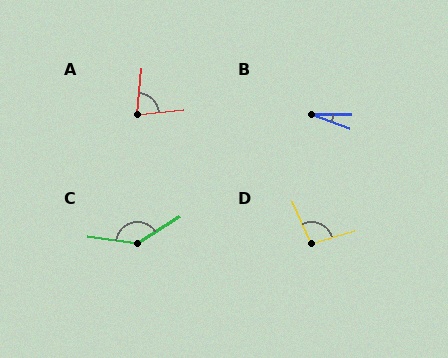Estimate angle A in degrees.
Approximately 79 degrees.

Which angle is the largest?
C, at approximately 140 degrees.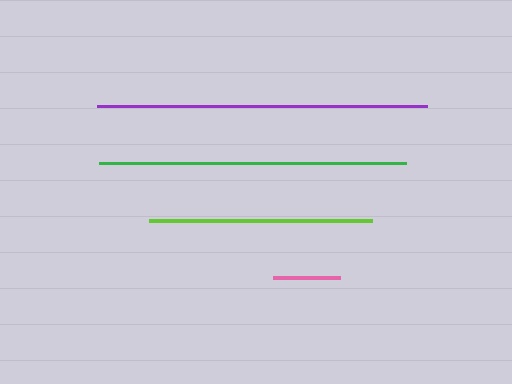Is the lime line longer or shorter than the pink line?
The lime line is longer than the pink line.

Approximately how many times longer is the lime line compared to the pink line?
The lime line is approximately 3.3 times the length of the pink line.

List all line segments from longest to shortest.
From longest to shortest: purple, green, lime, pink.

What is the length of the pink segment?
The pink segment is approximately 67 pixels long.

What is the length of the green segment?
The green segment is approximately 307 pixels long.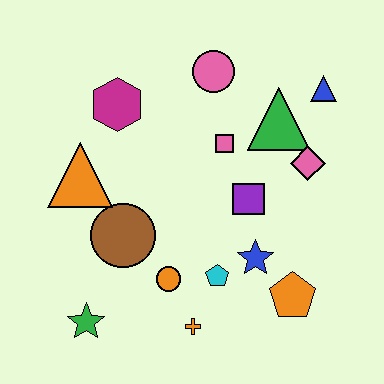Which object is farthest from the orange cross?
The blue triangle is farthest from the orange cross.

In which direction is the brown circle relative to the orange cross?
The brown circle is above the orange cross.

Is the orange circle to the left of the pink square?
Yes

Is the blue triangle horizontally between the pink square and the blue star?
No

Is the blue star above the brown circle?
No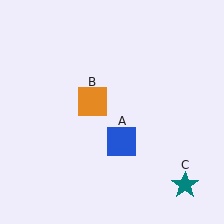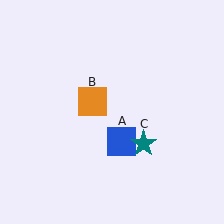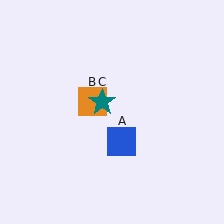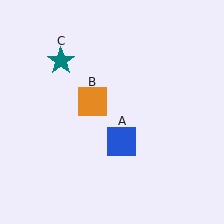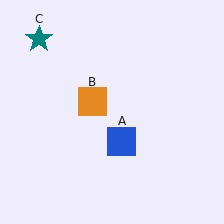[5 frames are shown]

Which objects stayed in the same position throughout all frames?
Blue square (object A) and orange square (object B) remained stationary.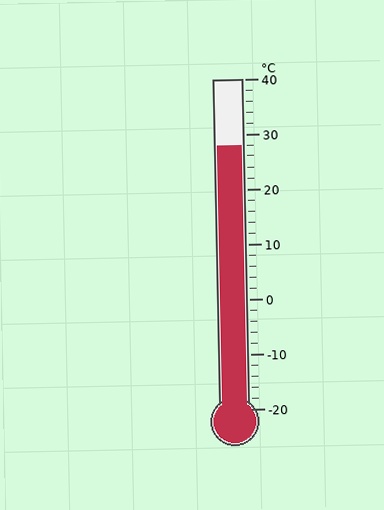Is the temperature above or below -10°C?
The temperature is above -10°C.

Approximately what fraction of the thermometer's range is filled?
The thermometer is filled to approximately 80% of its range.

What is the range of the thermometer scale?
The thermometer scale ranges from -20°C to 40°C.